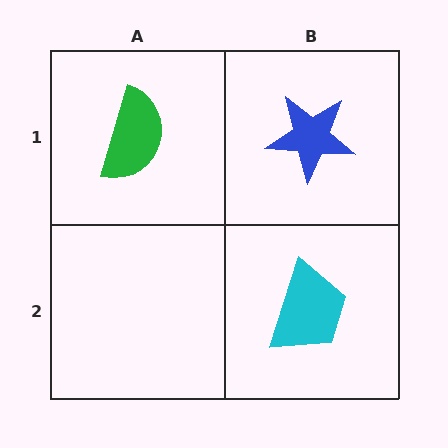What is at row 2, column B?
A cyan trapezoid.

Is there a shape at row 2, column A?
No, that cell is empty.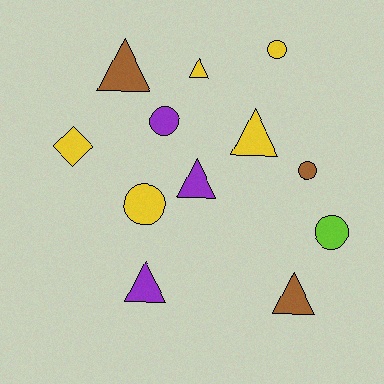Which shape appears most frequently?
Triangle, with 6 objects.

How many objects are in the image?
There are 12 objects.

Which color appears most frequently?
Yellow, with 5 objects.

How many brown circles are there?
There is 1 brown circle.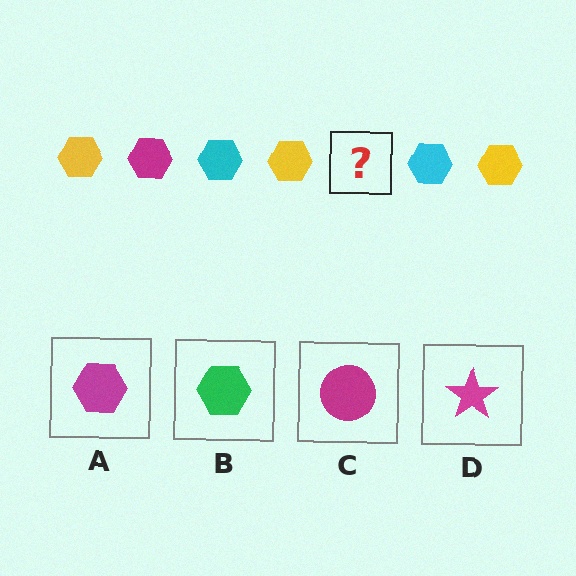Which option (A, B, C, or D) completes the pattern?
A.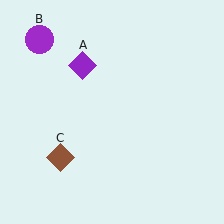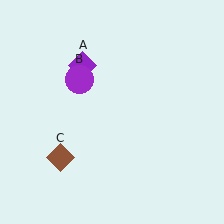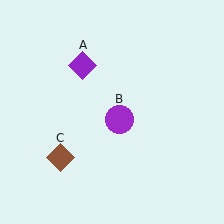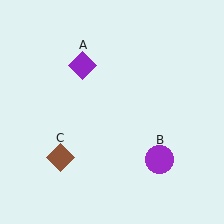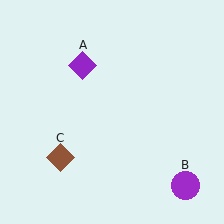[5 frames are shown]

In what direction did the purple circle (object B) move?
The purple circle (object B) moved down and to the right.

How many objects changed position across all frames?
1 object changed position: purple circle (object B).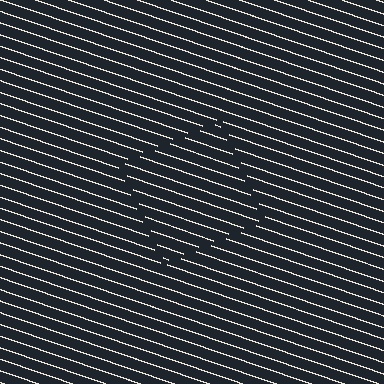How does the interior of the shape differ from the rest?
The interior of the shape contains the same grating, shifted by half a period — the contour is defined by the phase discontinuity where line-ends from the inner and outer gratings abut.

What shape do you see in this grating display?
An illusory square. The interior of the shape contains the same grating, shifted by half a period — the contour is defined by the phase discontinuity where line-ends from the inner and outer gratings abut.